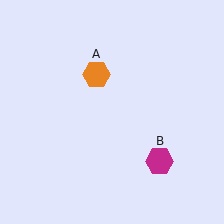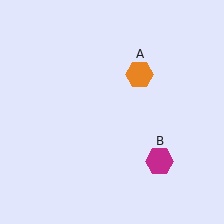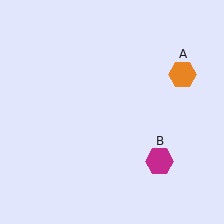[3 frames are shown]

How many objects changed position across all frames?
1 object changed position: orange hexagon (object A).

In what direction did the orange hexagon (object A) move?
The orange hexagon (object A) moved right.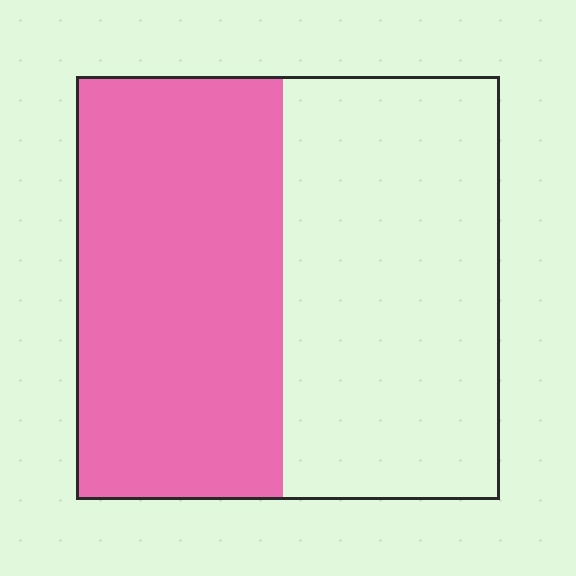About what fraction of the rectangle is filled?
About one half (1/2).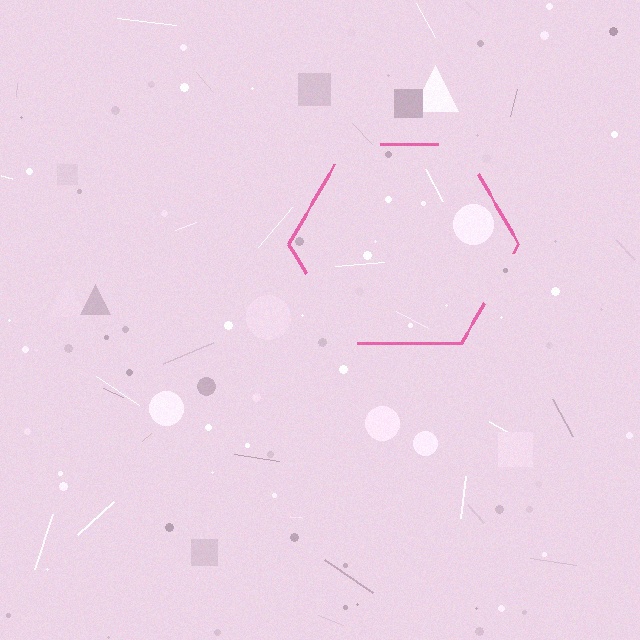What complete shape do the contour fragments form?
The contour fragments form a hexagon.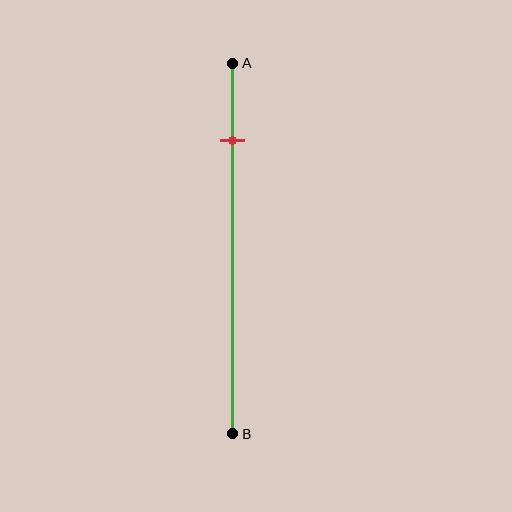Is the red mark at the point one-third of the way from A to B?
No, the mark is at about 20% from A, not at the 33% one-third point.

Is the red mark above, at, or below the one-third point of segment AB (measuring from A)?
The red mark is above the one-third point of segment AB.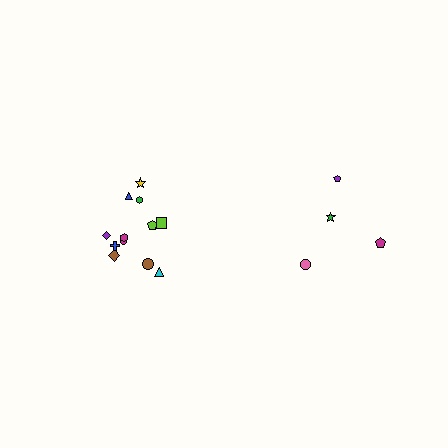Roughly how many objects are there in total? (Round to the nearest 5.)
Roughly 15 objects in total.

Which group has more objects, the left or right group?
The left group.